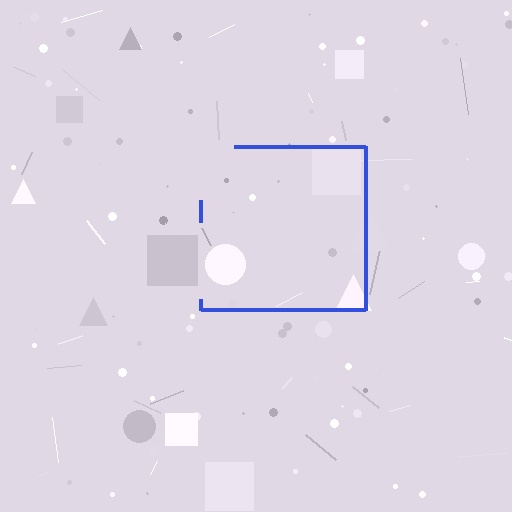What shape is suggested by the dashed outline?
The dashed outline suggests a square.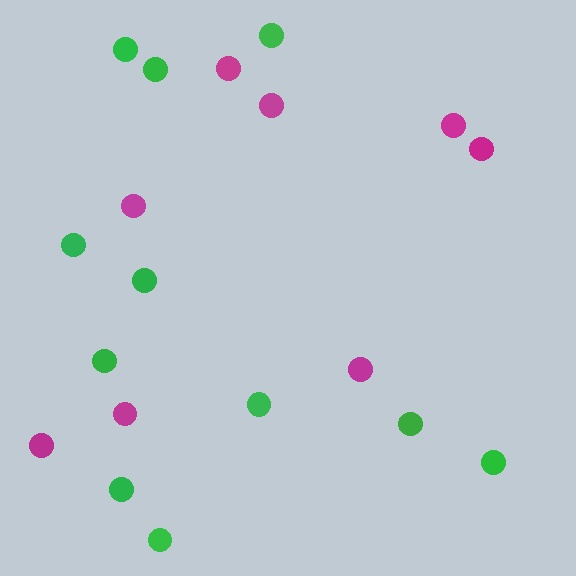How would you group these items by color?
There are 2 groups: one group of magenta circles (8) and one group of green circles (11).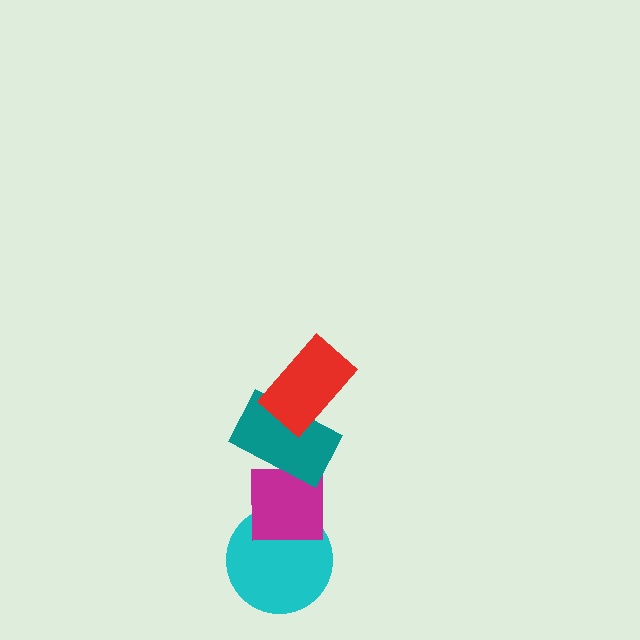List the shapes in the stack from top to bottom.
From top to bottom: the red rectangle, the teal rectangle, the magenta square, the cyan circle.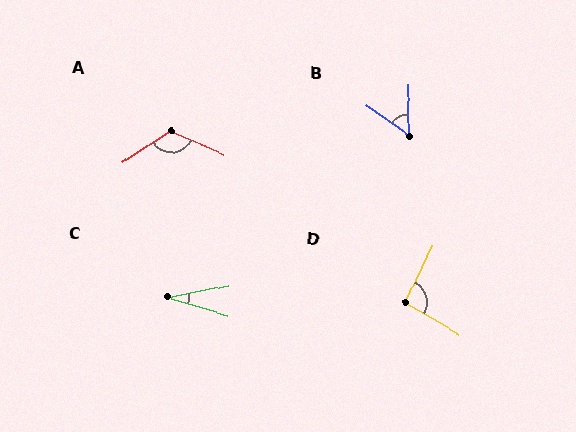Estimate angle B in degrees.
Approximately 54 degrees.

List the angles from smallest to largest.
C (27°), B (54°), D (95°), A (123°).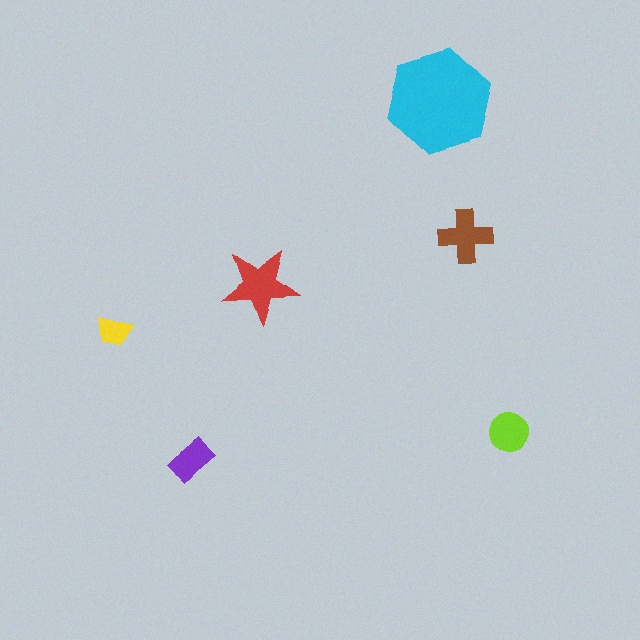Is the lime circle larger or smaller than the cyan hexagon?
Smaller.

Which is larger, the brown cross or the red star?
The red star.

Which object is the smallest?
The yellow trapezoid.